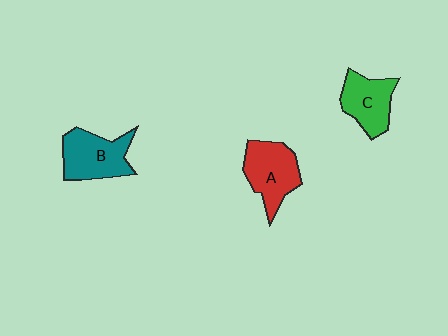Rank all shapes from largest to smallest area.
From largest to smallest: A (red), B (teal), C (green).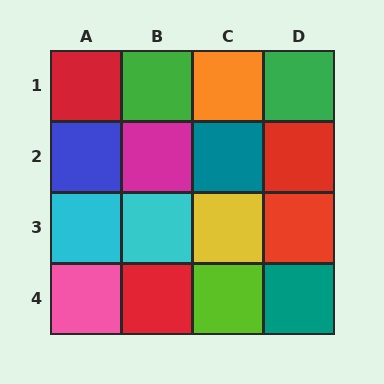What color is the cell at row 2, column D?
Red.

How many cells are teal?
2 cells are teal.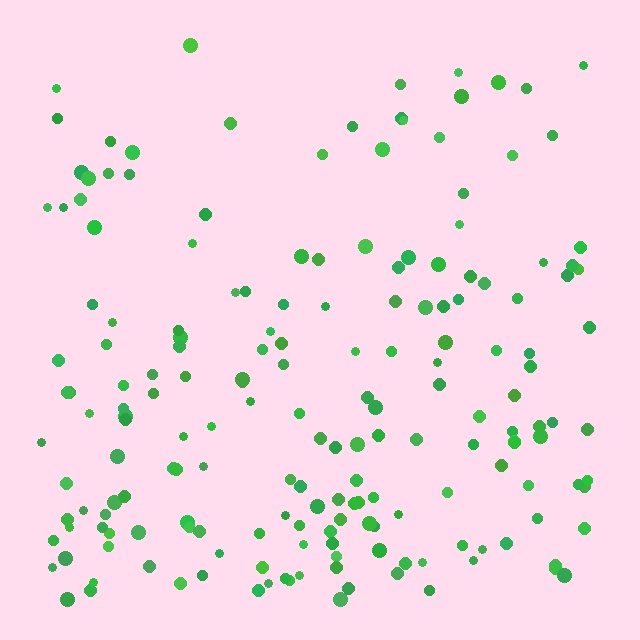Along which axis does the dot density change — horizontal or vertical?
Vertical.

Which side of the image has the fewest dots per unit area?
The top.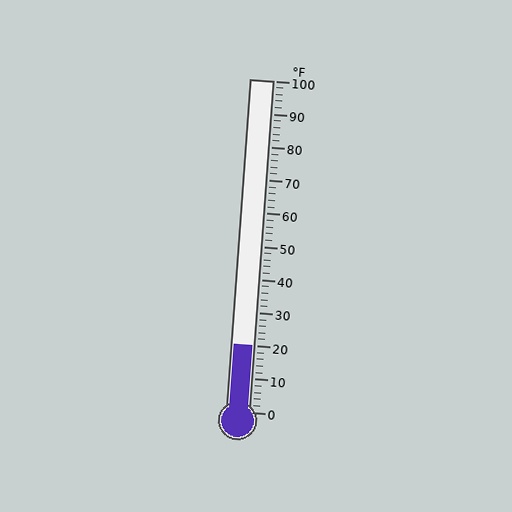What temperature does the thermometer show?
The thermometer shows approximately 20°F.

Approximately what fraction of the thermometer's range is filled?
The thermometer is filled to approximately 20% of its range.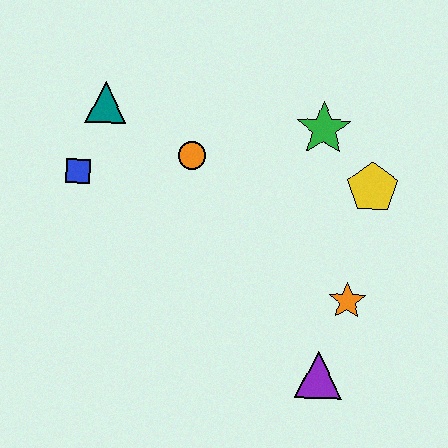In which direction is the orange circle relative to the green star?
The orange circle is to the left of the green star.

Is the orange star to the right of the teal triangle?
Yes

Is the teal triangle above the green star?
Yes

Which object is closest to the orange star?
The purple triangle is closest to the orange star.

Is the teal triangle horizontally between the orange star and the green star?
No